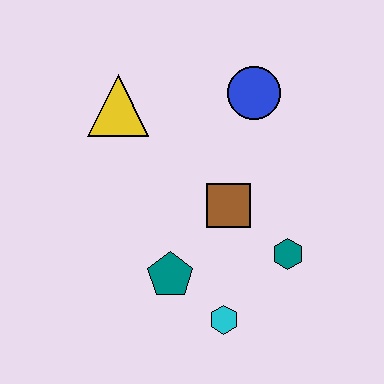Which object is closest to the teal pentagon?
The cyan hexagon is closest to the teal pentagon.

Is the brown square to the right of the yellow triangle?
Yes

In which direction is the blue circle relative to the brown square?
The blue circle is above the brown square.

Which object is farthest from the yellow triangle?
The cyan hexagon is farthest from the yellow triangle.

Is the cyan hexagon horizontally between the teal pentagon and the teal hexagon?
Yes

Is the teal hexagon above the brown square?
No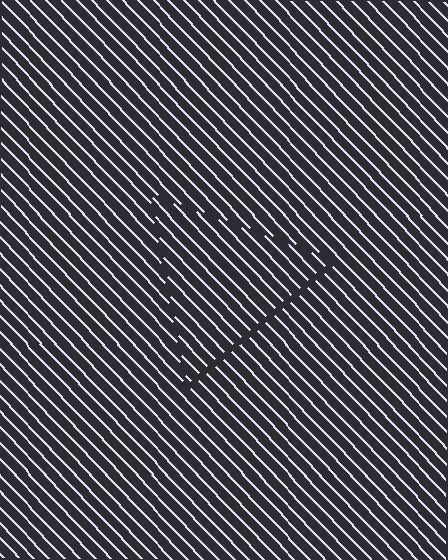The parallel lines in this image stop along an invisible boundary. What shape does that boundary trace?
An illusory triangle. The interior of the shape contains the same grating, shifted by half a period — the contour is defined by the phase discontinuity where line-ends from the inner and outer gratings abut.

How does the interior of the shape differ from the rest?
The interior of the shape contains the same grating, shifted by half a period — the contour is defined by the phase discontinuity where line-ends from the inner and outer gratings abut.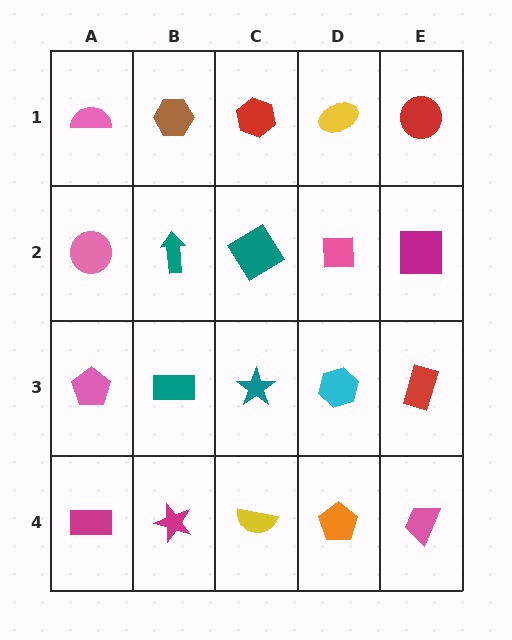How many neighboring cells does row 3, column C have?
4.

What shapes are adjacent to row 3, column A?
A pink circle (row 2, column A), a magenta rectangle (row 4, column A), a teal rectangle (row 3, column B).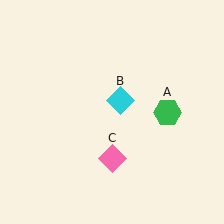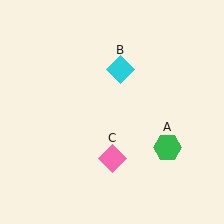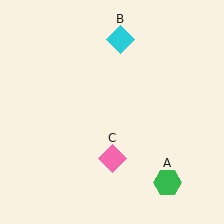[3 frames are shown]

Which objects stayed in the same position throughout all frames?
Pink diamond (object C) remained stationary.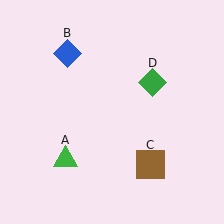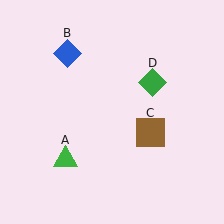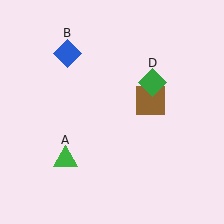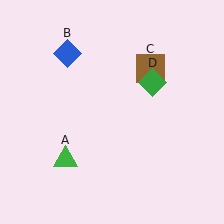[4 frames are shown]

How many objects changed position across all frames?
1 object changed position: brown square (object C).